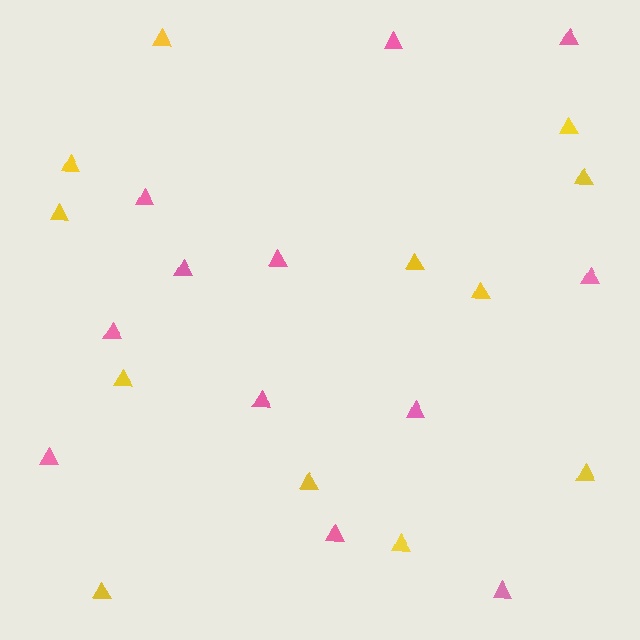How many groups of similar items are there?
There are 2 groups: one group of pink triangles (12) and one group of yellow triangles (12).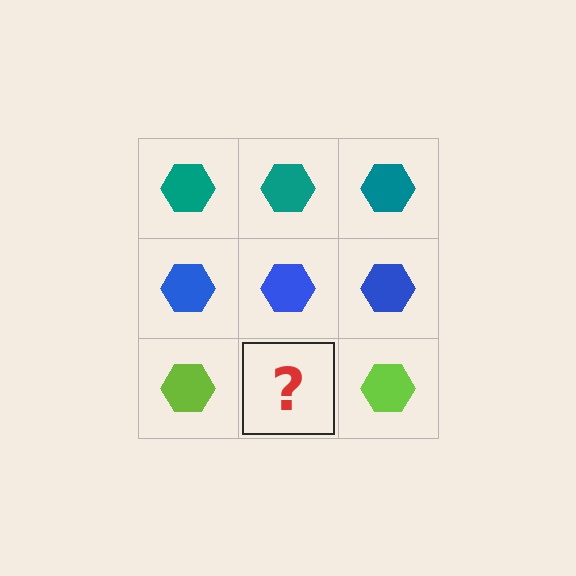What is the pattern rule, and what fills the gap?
The rule is that each row has a consistent color. The gap should be filled with a lime hexagon.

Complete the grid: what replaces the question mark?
The question mark should be replaced with a lime hexagon.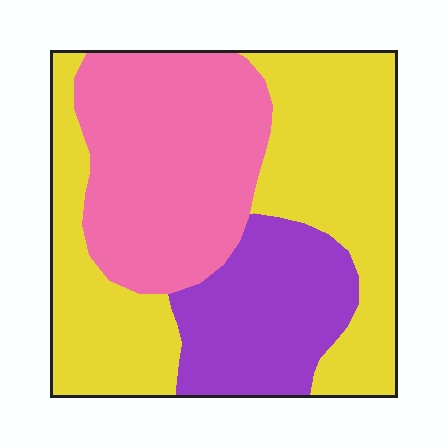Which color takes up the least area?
Purple, at roughly 20%.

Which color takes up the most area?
Yellow, at roughly 45%.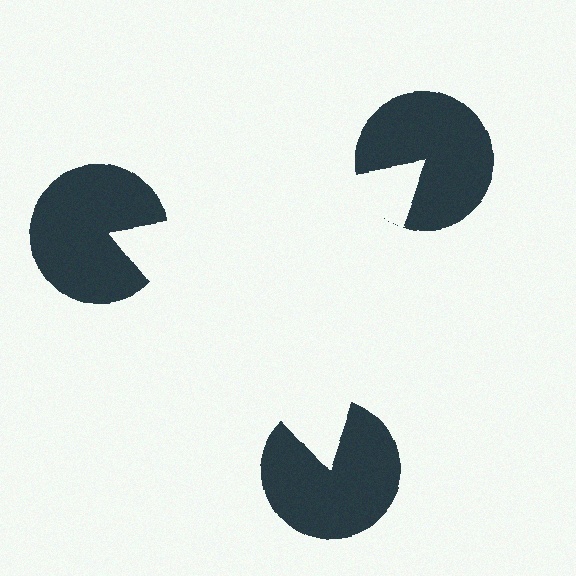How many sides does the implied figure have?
3 sides.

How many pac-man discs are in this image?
There are 3 — one at each vertex of the illusory triangle.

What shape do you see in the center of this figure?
An illusory triangle — its edges are inferred from the aligned wedge cuts in the pac-man discs, not physically drawn.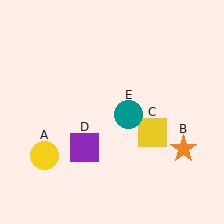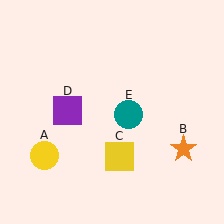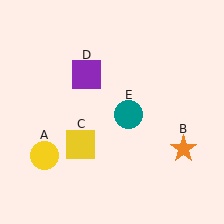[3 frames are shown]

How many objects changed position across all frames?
2 objects changed position: yellow square (object C), purple square (object D).